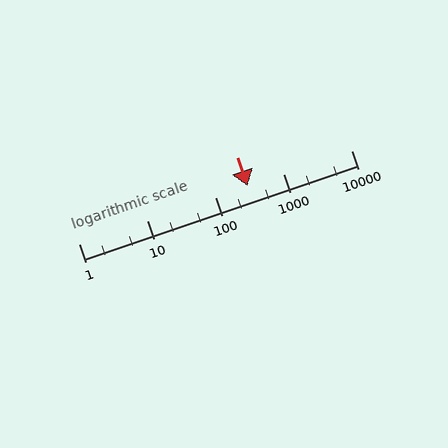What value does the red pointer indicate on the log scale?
The pointer indicates approximately 300.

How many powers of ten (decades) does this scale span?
The scale spans 4 decades, from 1 to 10000.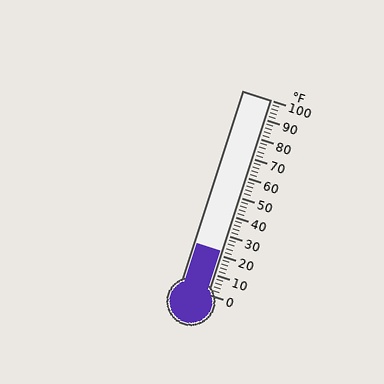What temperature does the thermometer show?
The thermometer shows approximately 22°F.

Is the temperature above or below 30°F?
The temperature is below 30°F.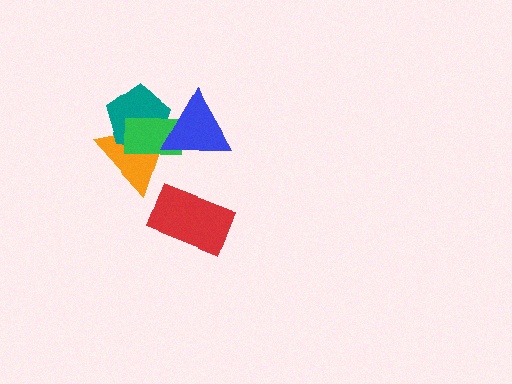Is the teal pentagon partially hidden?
Yes, it is partially covered by another shape.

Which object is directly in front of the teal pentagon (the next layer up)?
The green rectangle is directly in front of the teal pentagon.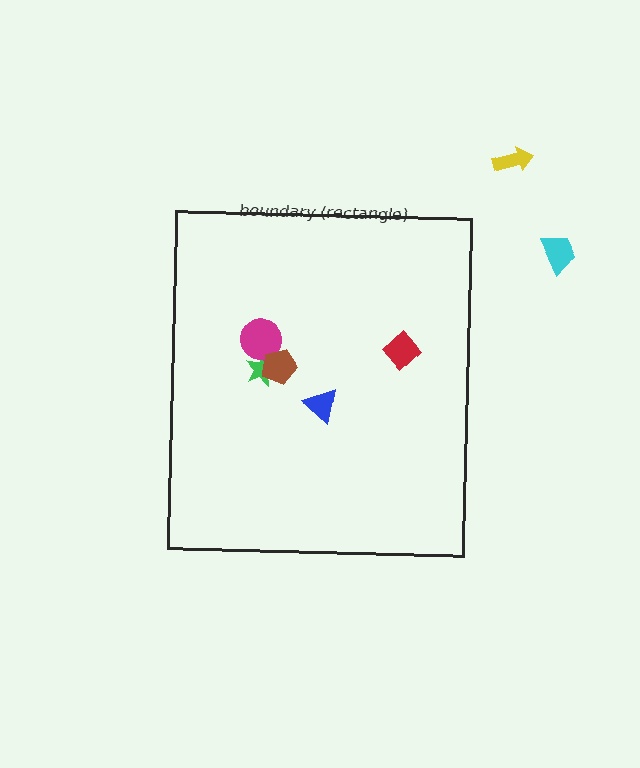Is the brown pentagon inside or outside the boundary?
Inside.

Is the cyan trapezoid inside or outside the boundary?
Outside.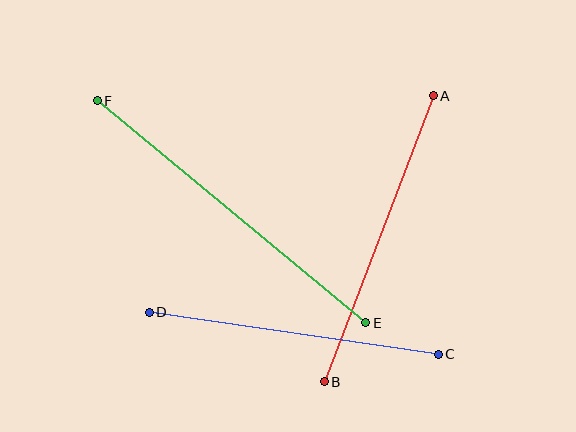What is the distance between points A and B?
The distance is approximately 306 pixels.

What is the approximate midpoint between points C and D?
The midpoint is at approximately (294, 333) pixels.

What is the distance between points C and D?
The distance is approximately 292 pixels.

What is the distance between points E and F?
The distance is approximately 348 pixels.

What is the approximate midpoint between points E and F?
The midpoint is at approximately (231, 212) pixels.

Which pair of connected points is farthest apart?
Points E and F are farthest apart.